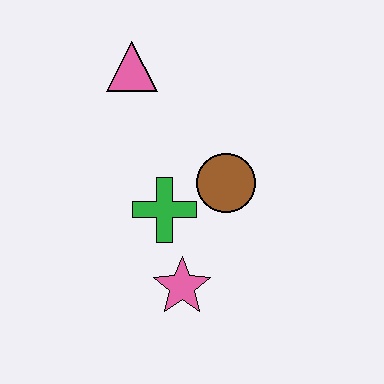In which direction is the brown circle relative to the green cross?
The brown circle is to the right of the green cross.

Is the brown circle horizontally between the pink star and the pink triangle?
No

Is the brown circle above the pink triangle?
No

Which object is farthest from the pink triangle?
The pink star is farthest from the pink triangle.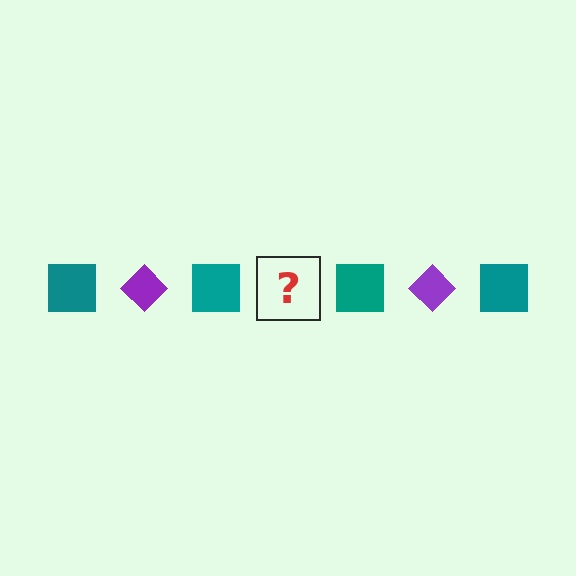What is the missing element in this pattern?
The missing element is a purple diamond.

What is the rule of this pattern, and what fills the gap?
The rule is that the pattern alternates between teal square and purple diamond. The gap should be filled with a purple diamond.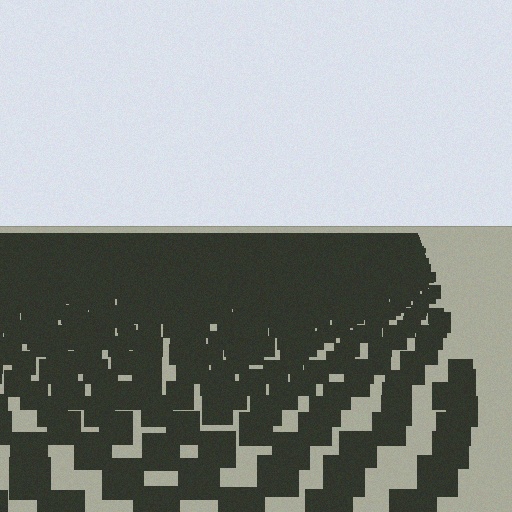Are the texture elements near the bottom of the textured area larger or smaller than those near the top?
Larger. Near the bottom, elements are closer to the viewer and appear at a bigger on-screen size.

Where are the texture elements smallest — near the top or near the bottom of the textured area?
Near the top.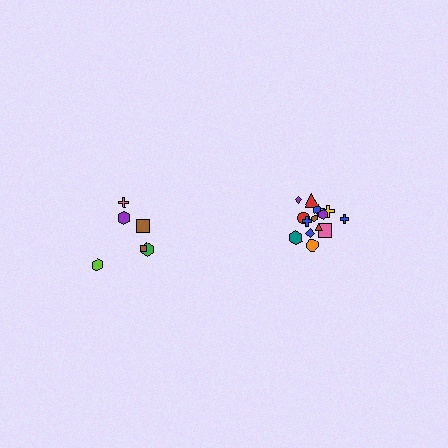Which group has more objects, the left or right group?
The right group.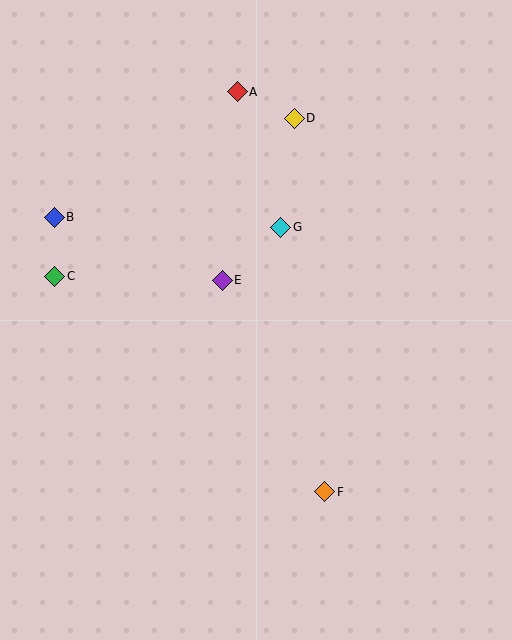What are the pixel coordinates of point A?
Point A is at (237, 92).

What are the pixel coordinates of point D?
Point D is at (294, 118).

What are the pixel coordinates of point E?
Point E is at (222, 280).